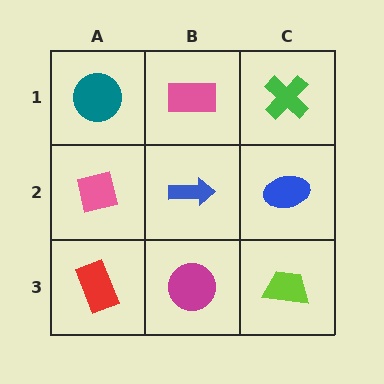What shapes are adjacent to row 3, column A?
A pink square (row 2, column A), a magenta circle (row 3, column B).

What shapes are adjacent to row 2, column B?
A pink rectangle (row 1, column B), a magenta circle (row 3, column B), a pink square (row 2, column A), a blue ellipse (row 2, column C).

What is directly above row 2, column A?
A teal circle.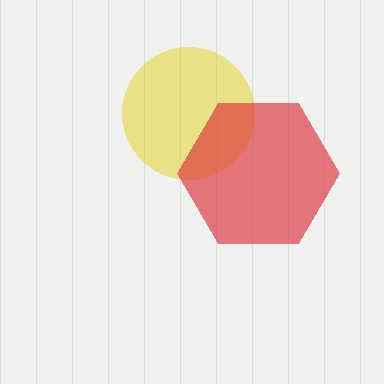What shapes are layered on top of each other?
The layered shapes are: a yellow circle, a red hexagon.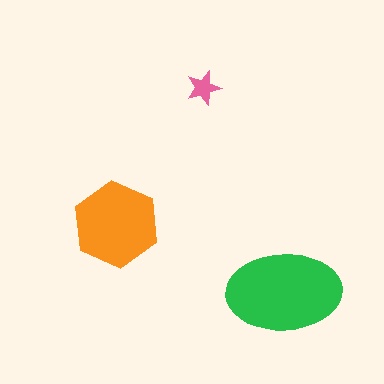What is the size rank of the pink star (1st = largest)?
3rd.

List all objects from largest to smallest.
The green ellipse, the orange hexagon, the pink star.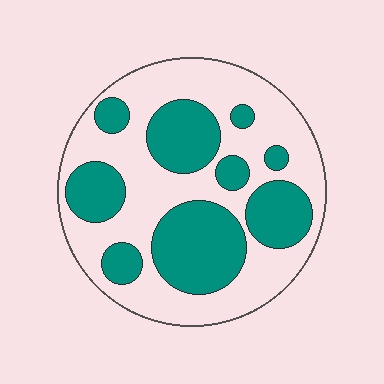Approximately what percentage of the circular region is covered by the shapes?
Approximately 40%.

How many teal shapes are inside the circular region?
9.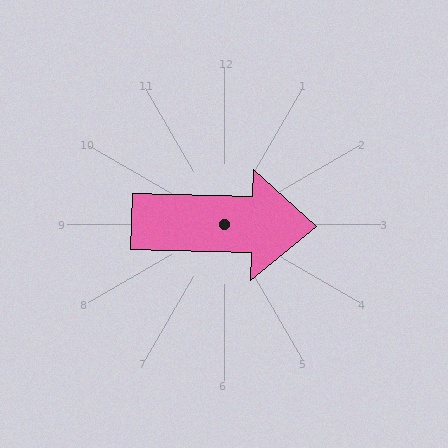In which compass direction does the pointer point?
East.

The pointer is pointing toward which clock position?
Roughly 3 o'clock.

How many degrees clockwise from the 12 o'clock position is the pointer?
Approximately 92 degrees.